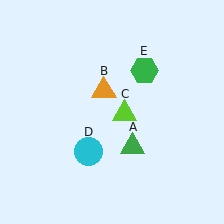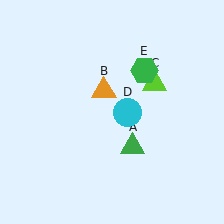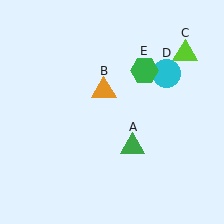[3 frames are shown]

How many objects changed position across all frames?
2 objects changed position: lime triangle (object C), cyan circle (object D).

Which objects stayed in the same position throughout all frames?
Green triangle (object A) and orange triangle (object B) and green hexagon (object E) remained stationary.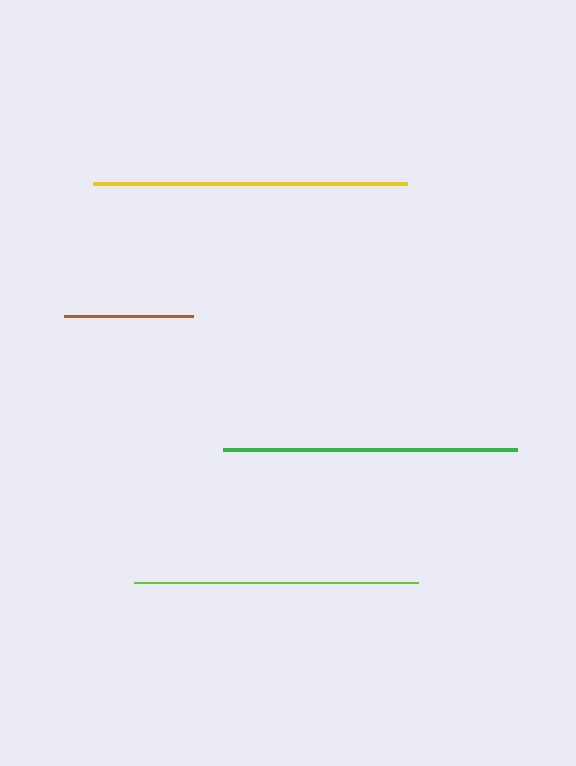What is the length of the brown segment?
The brown segment is approximately 129 pixels long.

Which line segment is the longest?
The yellow line is the longest at approximately 314 pixels.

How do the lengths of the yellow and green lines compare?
The yellow and green lines are approximately the same length.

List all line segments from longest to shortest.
From longest to shortest: yellow, green, lime, brown.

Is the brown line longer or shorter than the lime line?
The lime line is longer than the brown line.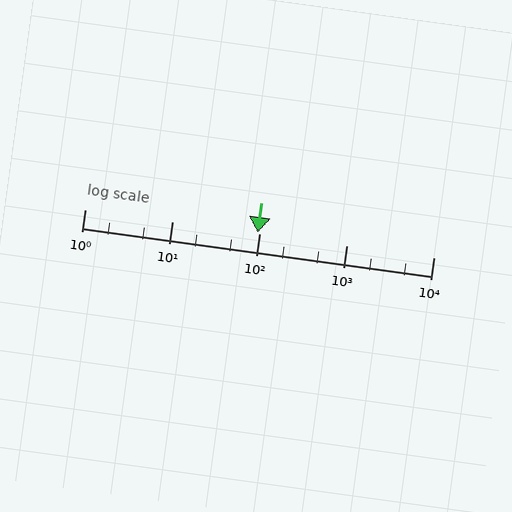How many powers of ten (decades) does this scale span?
The scale spans 4 decades, from 1 to 10000.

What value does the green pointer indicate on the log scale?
The pointer indicates approximately 96.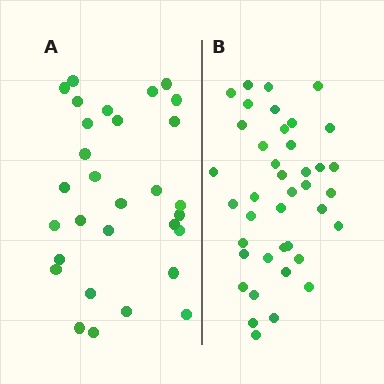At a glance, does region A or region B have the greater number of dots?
Region B (the right region) has more dots.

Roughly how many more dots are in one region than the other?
Region B has roughly 10 or so more dots than region A.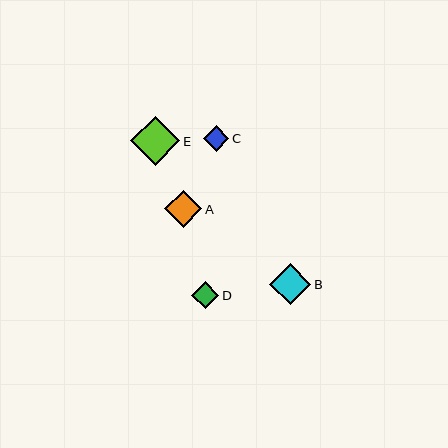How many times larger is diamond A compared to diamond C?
Diamond A is approximately 1.4 times the size of diamond C.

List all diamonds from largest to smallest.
From largest to smallest: E, B, A, D, C.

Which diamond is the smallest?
Diamond C is the smallest with a size of approximately 26 pixels.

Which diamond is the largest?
Diamond E is the largest with a size of approximately 49 pixels.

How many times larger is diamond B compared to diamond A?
Diamond B is approximately 1.1 times the size of diamond A.